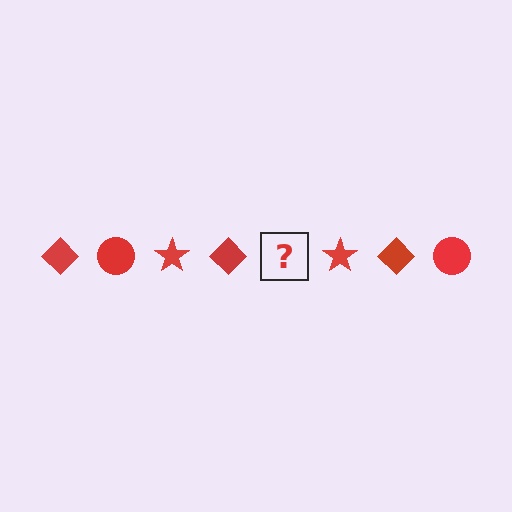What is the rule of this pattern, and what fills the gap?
The rule is that the pattern cycles through diamond, circle, star shapes in red. The gap should be filled with a red circle.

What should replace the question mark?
The question mark should be replaced with a red circle.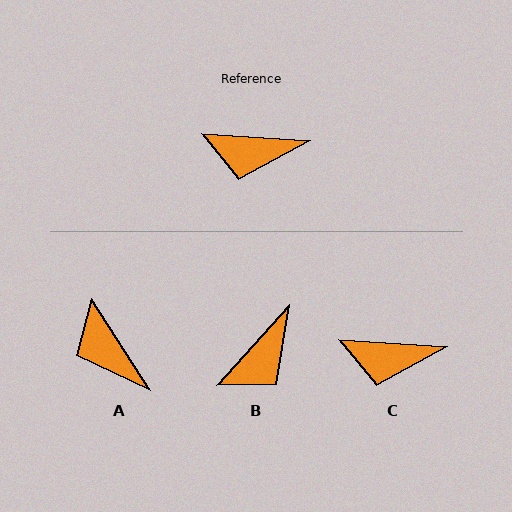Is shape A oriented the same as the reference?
No, it is off by about 54 degrees.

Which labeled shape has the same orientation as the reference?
C.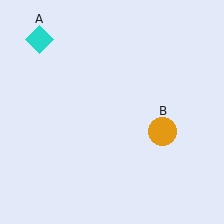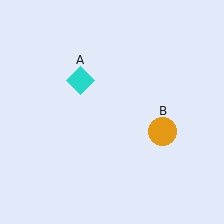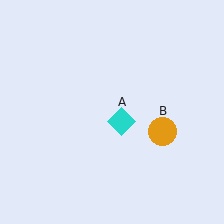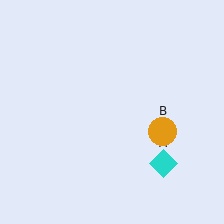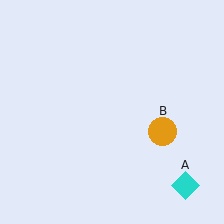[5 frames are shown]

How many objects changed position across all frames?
1 object changed position: cyan diamond (object A).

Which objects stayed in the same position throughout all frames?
Orange circle (object B) remained stationary.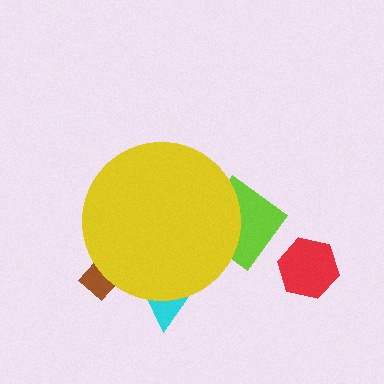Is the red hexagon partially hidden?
No, the red hexagon is fully visible.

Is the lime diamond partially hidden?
Yes, the lime diamond is partially hidden behind the yellow circle.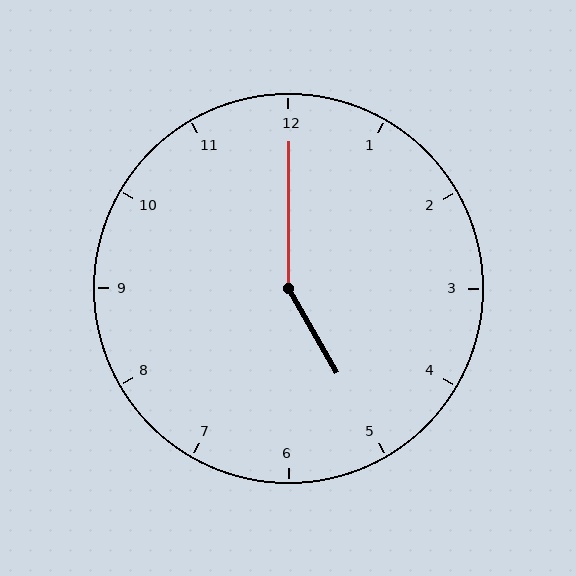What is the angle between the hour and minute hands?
Approximately 150 degrees.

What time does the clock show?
5:00.